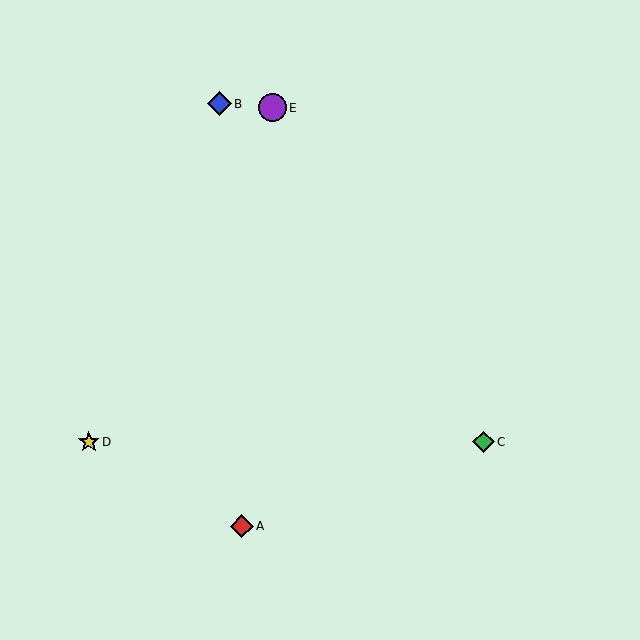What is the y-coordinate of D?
Object D is at y≈442.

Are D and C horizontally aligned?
Yes, both are at y≈442.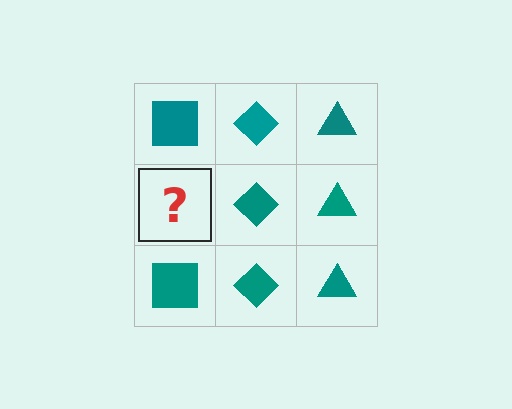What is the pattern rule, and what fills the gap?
The rule is that each column has a consistent shape. The gap should be filled with a teal square.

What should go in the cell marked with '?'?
The missing cell should contain a teal square.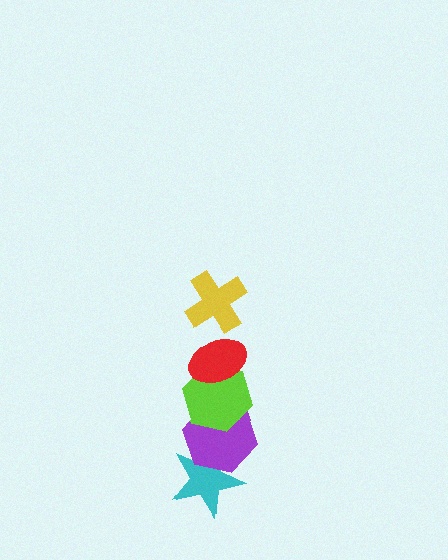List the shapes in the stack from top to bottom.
From top to bottom: the yellow cross, the red ellipse, the lime hexagon, the purple hexagon, the cyan star.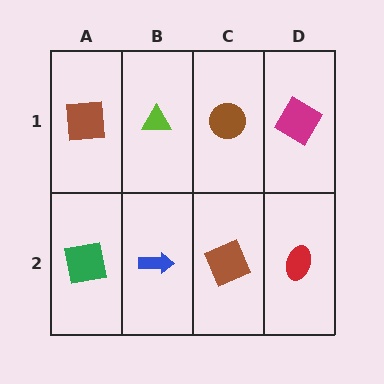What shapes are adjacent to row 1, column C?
A brown square (row 2, column C), a lime triangle (row 1, column B), a magenta diamond (row 1, column D).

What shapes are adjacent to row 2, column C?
A brown circle (row 1, column C), a blue arrow (row 2, column B), a red ellipse (row 2, column D).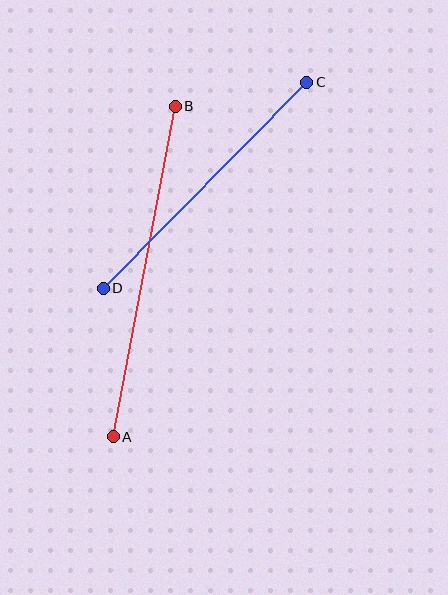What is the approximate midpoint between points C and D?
The midpoint is at approximately (205, 185) pixels.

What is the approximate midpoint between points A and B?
The midpoint is at approximately (144, 271) pixels.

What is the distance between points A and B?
The distance is approximately 337 pixels.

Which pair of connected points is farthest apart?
Points A and B are farthest apart.